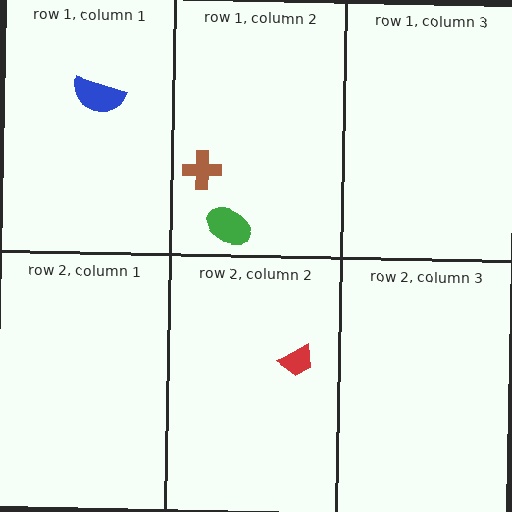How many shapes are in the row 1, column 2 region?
2.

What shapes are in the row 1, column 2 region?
The brown cross, the green ellipse.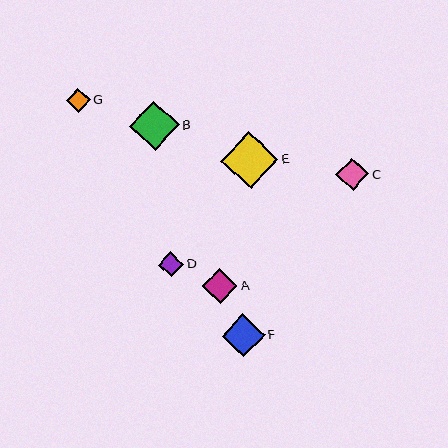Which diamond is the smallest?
Diamond G is the smallest with a size of approximately 24 pixels.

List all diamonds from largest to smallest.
From largest to smallest: E, B, F, A, C, D, G.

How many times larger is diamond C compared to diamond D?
Diamond C is approximately 1.3 times the size of diamond D.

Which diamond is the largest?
Diamond E is the largest with a size of approximately 57 pixels.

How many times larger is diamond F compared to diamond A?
Diamond F is approximately 1.2 times the size of diamond A.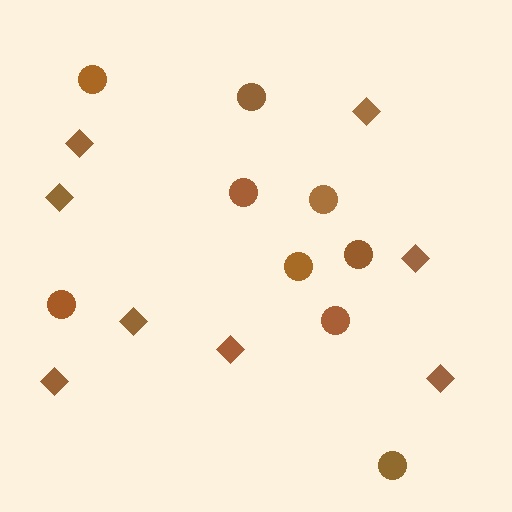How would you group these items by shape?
There are 2 groups: one group of diamonds (8) and one group of circles (9).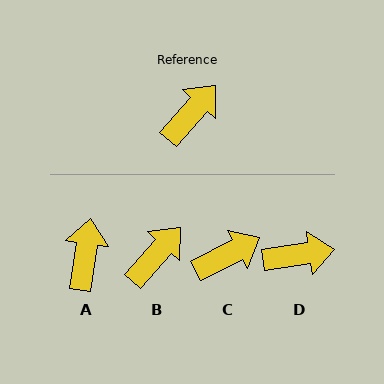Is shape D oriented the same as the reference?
No, it is off by about 40 degrees.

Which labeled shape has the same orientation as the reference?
B.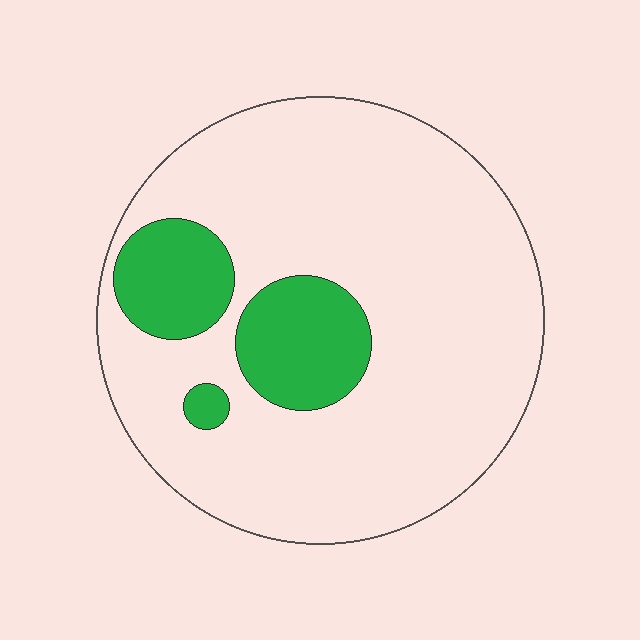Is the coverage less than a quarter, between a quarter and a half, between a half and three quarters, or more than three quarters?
Less than a quarter.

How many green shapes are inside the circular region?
3.